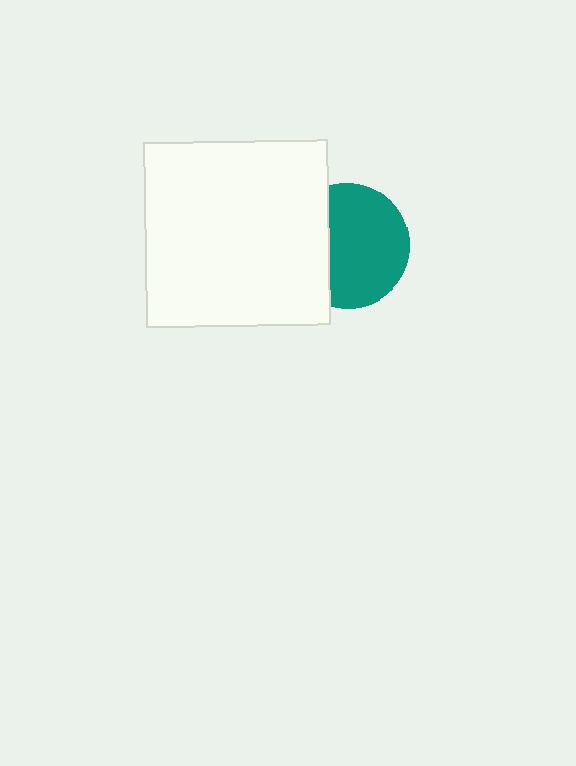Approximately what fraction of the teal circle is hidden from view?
Roughly 32% of the teal circle is hidden behind the white square.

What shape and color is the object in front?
The object in front is a white square.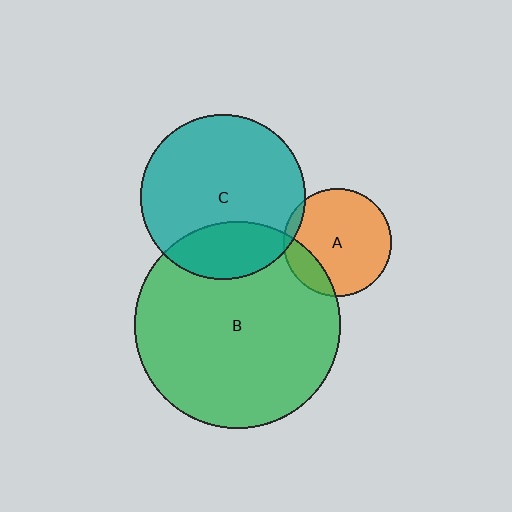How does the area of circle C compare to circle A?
Approximately 2.3 times.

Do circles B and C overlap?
Yes.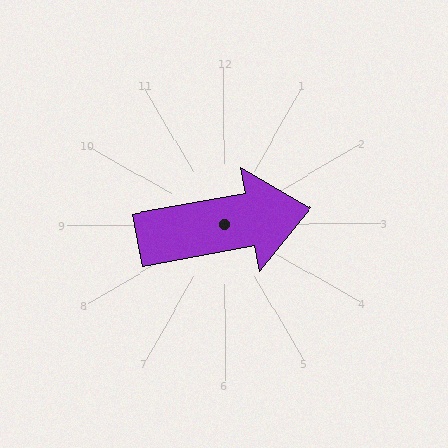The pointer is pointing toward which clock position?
Roughly 3 o'clock.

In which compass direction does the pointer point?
East.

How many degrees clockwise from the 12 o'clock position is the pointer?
Approximately 80 degrees.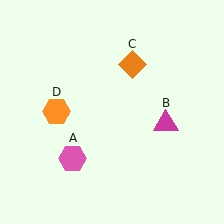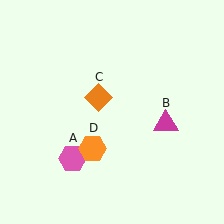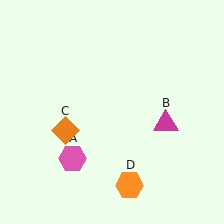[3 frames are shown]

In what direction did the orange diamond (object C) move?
The orange diamond (object C) moved down and to the left.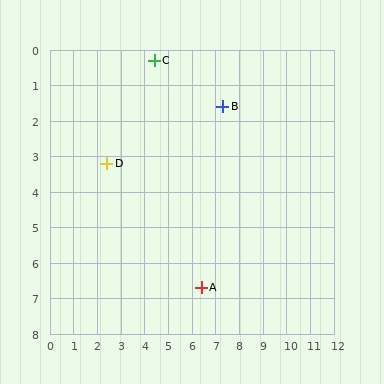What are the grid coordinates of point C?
Point C is at approximately (4.4, 0.3).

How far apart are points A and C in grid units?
Points A and C are about 6.7 grid units apart.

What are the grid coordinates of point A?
Point A is at approximately (6.4, 6.7).